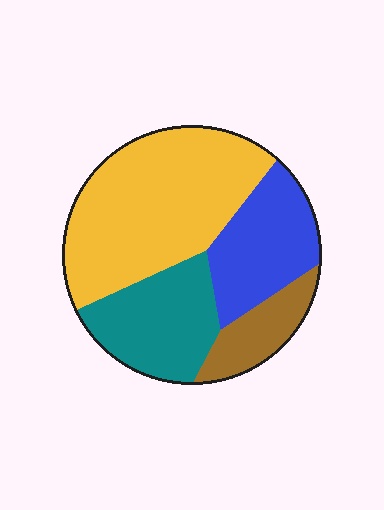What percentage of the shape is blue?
Blue takes up between a sixth and a third of the shape.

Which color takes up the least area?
Brown, at roughly 10%.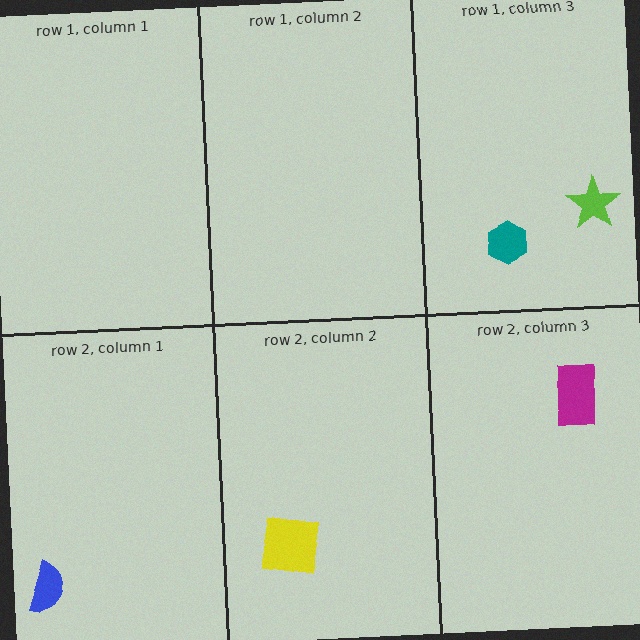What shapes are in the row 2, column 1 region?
The blue semicircle.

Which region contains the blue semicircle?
The row 2, column 1 region.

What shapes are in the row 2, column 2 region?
The yellow square.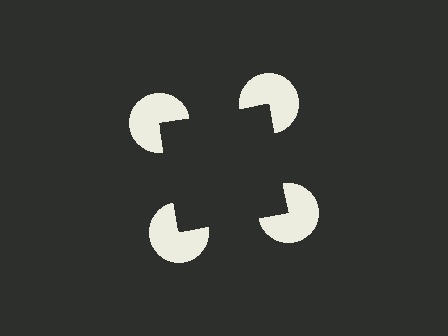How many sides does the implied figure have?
4 sides.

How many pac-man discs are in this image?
There are 4 — one at each vertex of the illusory square.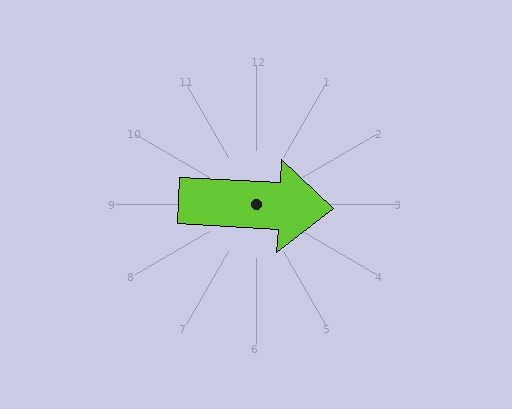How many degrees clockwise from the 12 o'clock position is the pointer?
Approximately 93 degrees.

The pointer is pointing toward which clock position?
Roughly 3 o'clock.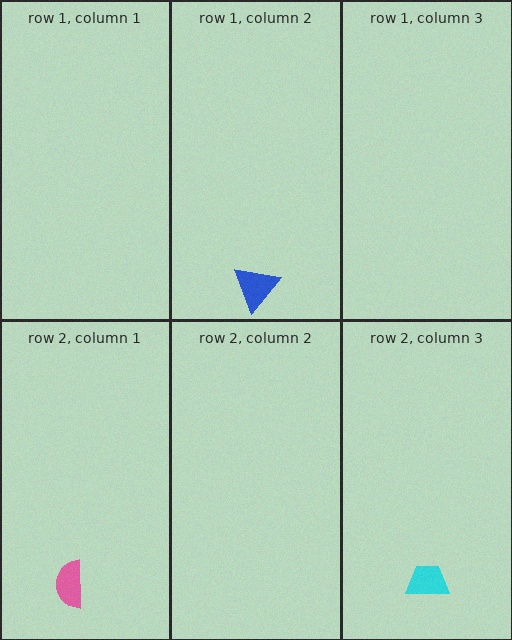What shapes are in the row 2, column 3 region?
The cyan trapezoid.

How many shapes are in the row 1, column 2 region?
1.